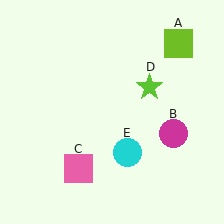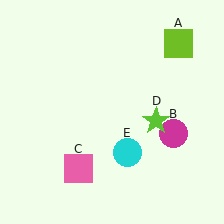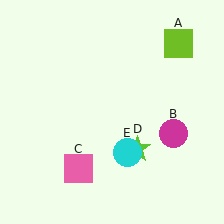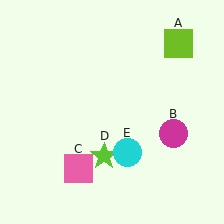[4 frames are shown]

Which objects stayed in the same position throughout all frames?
Lime square (object A) and magenta circle (object B) and pink square (object C) and cyan circle (object E) remained stationary.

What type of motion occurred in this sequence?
The lime star (object D) rotated clockwise around the center of the scene.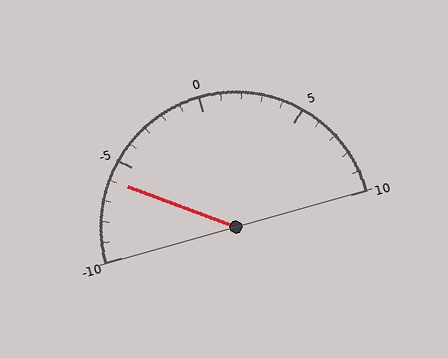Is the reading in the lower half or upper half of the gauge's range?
The reading is in the lower half of the range (-10 to 10).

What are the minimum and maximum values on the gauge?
The gauge ranges from -10 to 10.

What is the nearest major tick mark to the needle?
The nearest major tick mark is -5.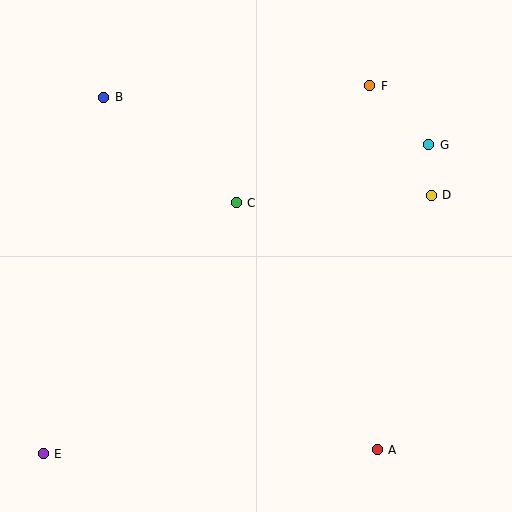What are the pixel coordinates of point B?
Point B is at (104, 97).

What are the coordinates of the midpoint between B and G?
The midpoint between B and G is at (266, 121).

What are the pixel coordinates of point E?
Point E is at (43, 454).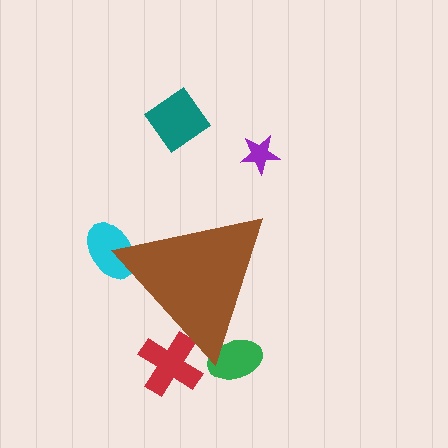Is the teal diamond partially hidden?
No, the teal diamond is fully visible.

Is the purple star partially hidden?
No, the purple star is fully visible.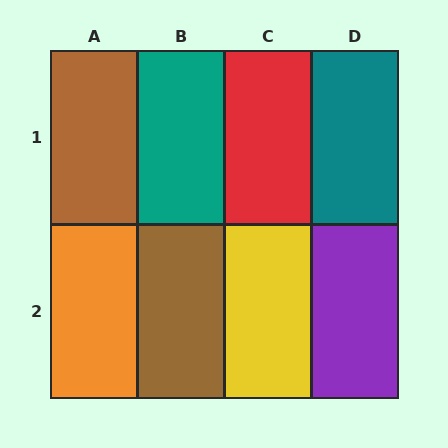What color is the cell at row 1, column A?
Brown.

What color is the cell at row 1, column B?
Teal.